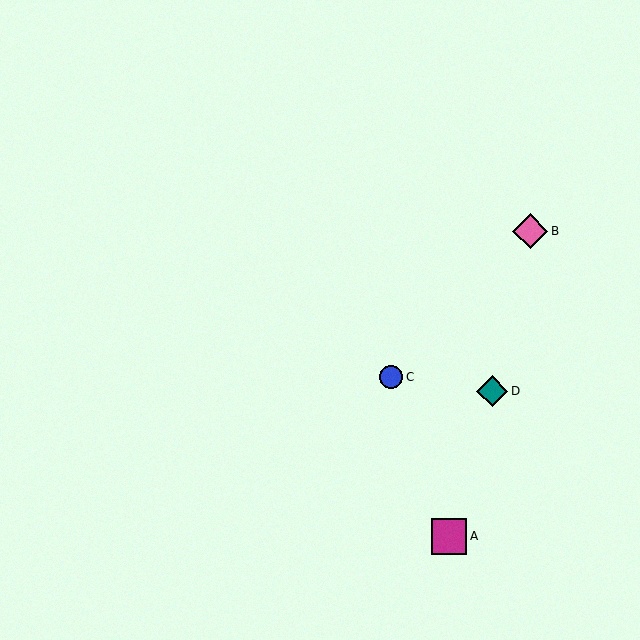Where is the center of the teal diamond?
The center of the teal diamond is at (492, 391).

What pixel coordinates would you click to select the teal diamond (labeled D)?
Click at (492, 391) to select the teal diamond D.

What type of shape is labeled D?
Shape D is a teal diamond.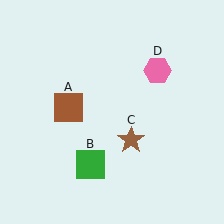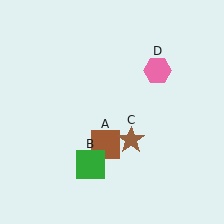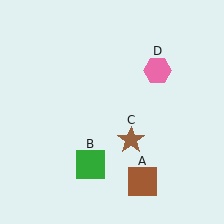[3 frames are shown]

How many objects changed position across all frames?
1 object changed position: brown square (object A).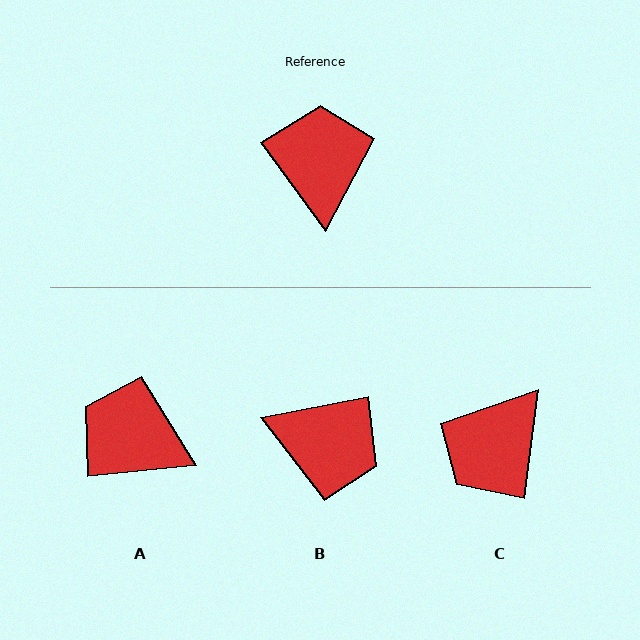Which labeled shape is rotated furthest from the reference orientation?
C, about 137 degrees away.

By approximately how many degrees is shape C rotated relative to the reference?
Approximately 137 degrees counter-clockwise.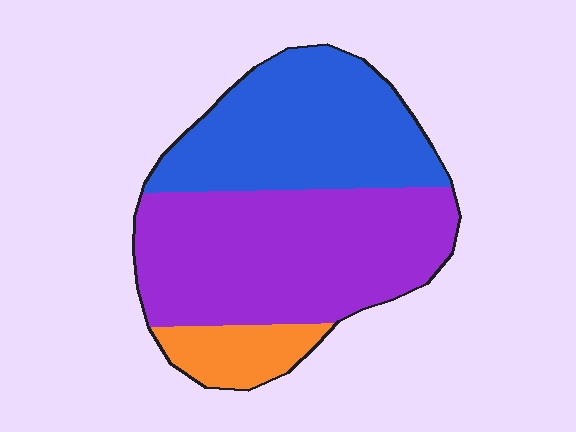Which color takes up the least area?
Orange, at roughly 10%.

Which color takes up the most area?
Purple, at roughly 50%.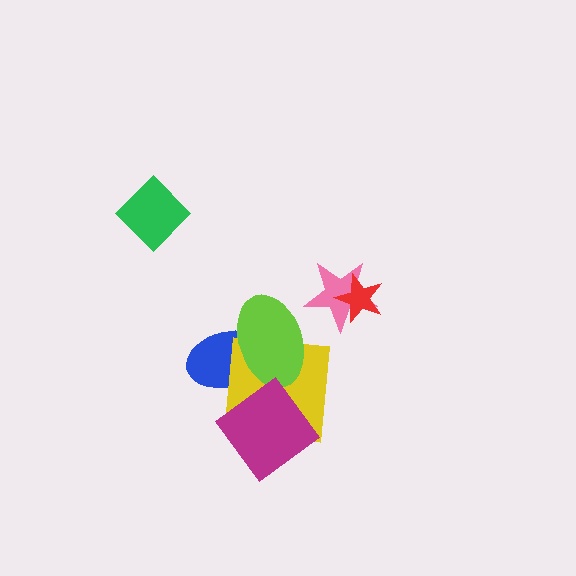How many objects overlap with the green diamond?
0 objects overlap with the green diamond.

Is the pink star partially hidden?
Yes, it is partially covered by another shape.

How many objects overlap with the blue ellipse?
2 objects overlap with the blue ellipse.